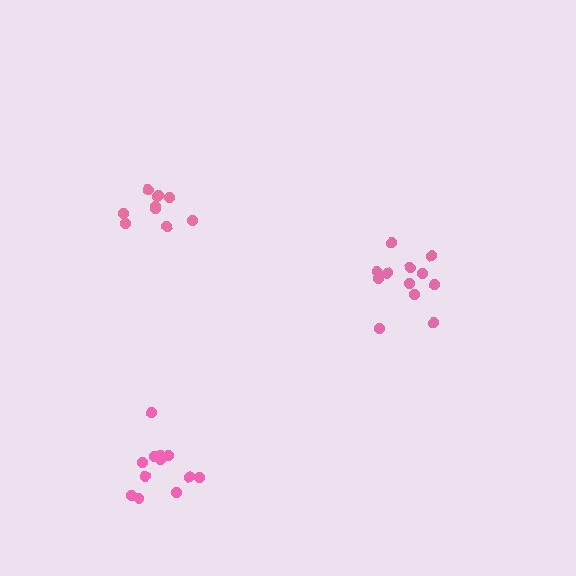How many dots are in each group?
Group 1: 12 dots, Group 2: 10 dots, Group 3: 12 dots (34 total).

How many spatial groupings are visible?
There are 3 spatial groupings.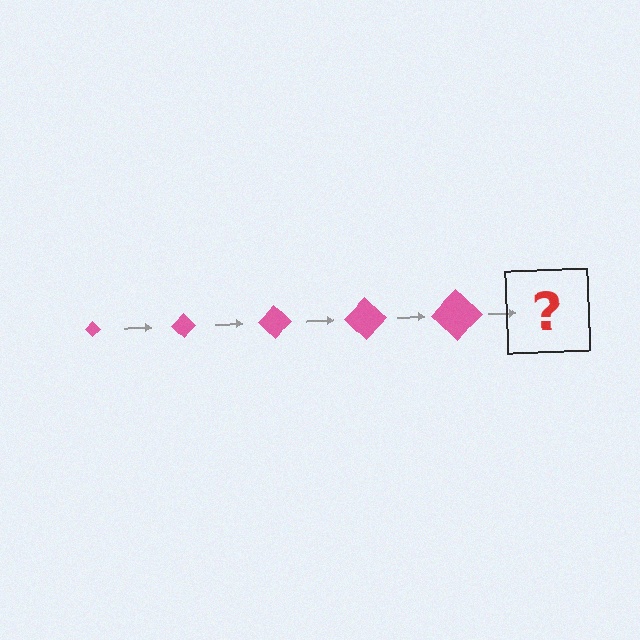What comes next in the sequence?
The next element should be a pink diamond, larger than the previous one.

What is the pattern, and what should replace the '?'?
The pattern is that the diamond gets progressively larger each step. The '?' should be a pink diamond, larger than the previous one.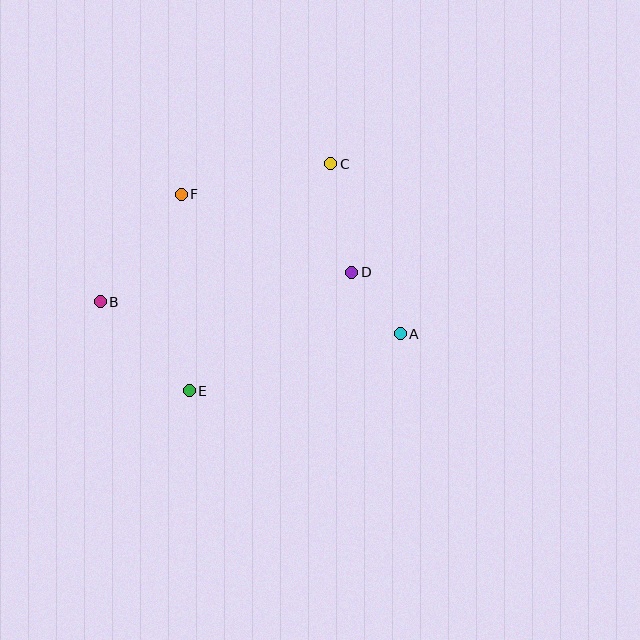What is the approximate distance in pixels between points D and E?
The distance between D and E is approximately 201 pixels.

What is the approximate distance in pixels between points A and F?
The distance between A and F is approximately 260 pixels.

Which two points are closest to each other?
Points A and D are closest to each other.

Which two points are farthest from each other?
Points A and B are farthest from each other.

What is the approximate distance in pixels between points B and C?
The distance between B and C is approximately 269 pixels.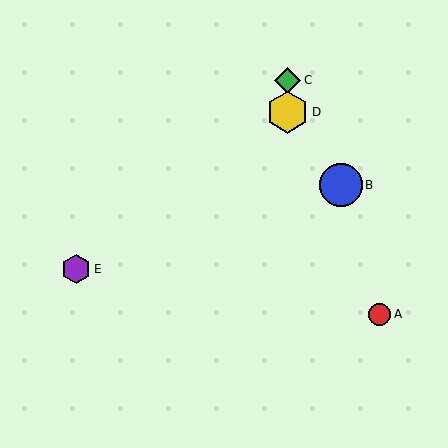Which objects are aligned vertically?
Objects C, D are aligned vertically.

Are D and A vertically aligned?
No, D is at x≈288 and A is at x≈380.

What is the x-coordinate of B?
Object B is at x≈341.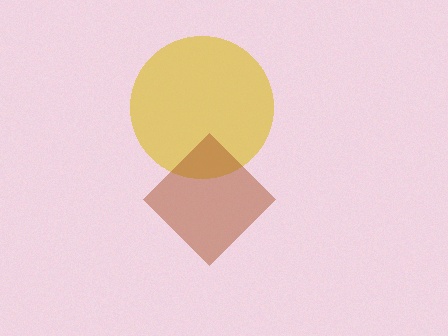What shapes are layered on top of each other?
The layered shapes are: a yellow circle, a brown diamond.